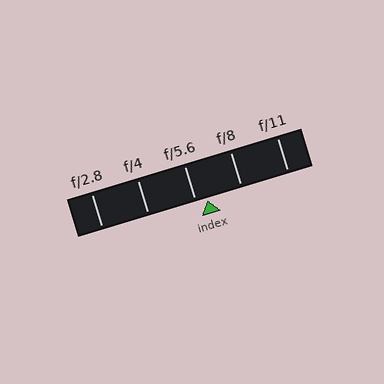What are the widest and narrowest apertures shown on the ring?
The widest aperture shown is f/2.8 and the narrowest is f/11.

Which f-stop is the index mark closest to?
The index mark is closest to f/5.6.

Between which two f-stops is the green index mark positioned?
The index mark is between f/5.6 and f/8.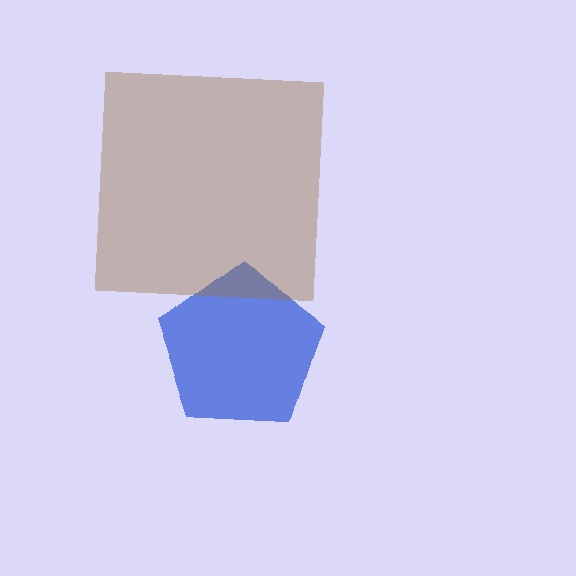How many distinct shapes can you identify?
There are 2 distinct shapes: a blue pentagon, a brown square.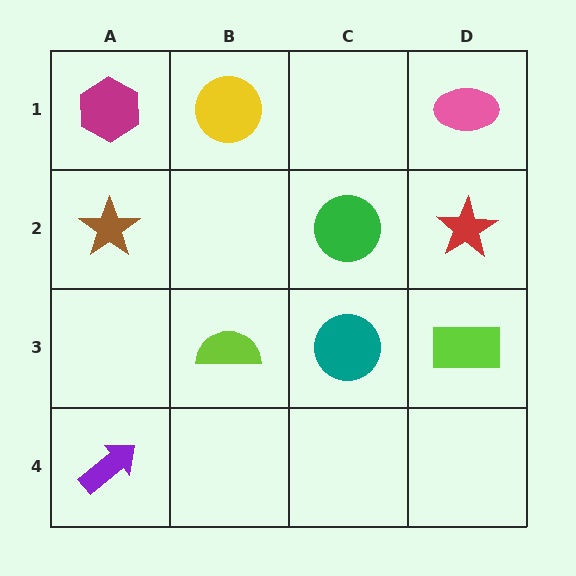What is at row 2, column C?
A green circle.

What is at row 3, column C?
A teal circle.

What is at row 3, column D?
A lime rectangle.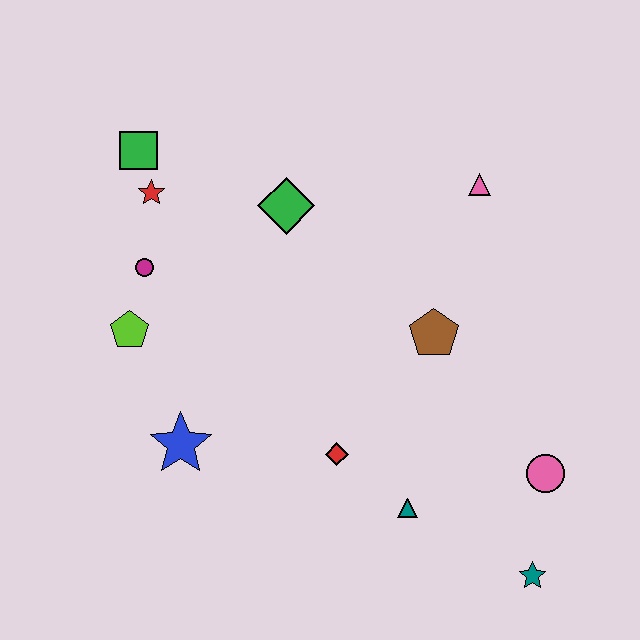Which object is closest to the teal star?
The pink circle is closest to the teal star.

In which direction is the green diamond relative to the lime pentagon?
The green diamond is to the right of the lime pentagon.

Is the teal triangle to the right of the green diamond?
Yes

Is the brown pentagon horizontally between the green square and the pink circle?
Yes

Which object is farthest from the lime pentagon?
The teal star is farthest from the lime pentagon.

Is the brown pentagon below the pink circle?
No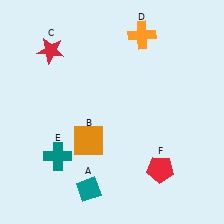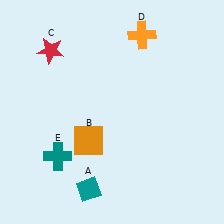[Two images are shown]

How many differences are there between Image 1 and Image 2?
There is 1 difference between the two images.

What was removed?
The red pentagon (F) was removed in Image 2.